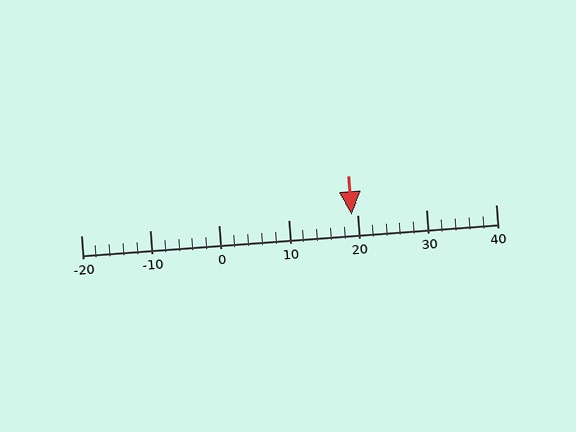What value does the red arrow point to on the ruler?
The red arrow points to approximately 19.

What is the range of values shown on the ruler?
The ruler shows values from -20 to 40.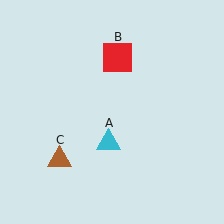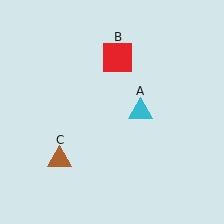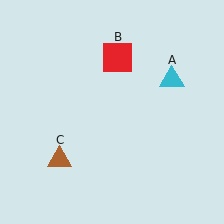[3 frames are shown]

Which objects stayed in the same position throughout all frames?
Red square (object B) and brown triangle (object C) remained stationary.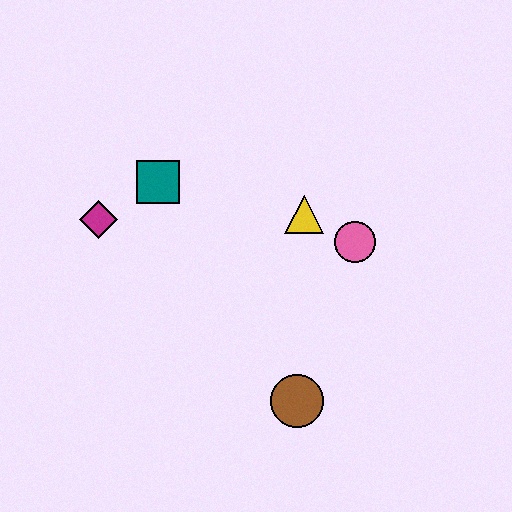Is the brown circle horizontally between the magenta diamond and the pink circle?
Yes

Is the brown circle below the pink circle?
Yes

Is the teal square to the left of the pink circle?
Yes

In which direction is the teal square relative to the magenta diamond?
The teal square is to the right of the magenta diamond.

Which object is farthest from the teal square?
The brown circle is farthest from the teal square.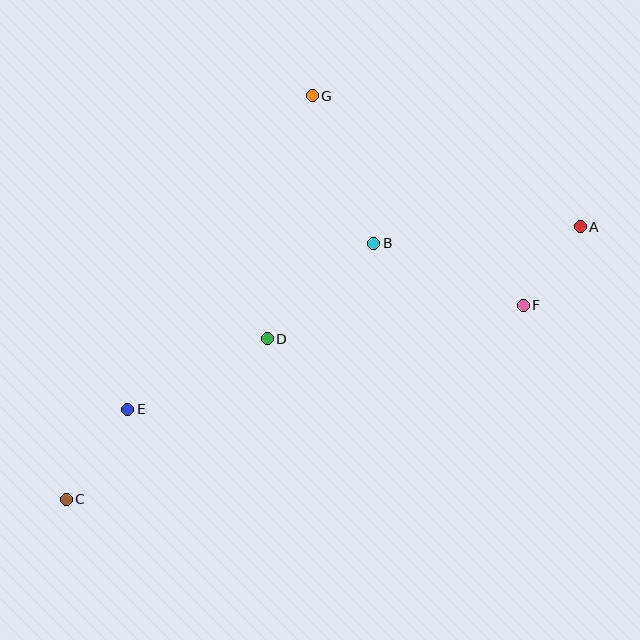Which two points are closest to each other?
Points A and F are closest to each other.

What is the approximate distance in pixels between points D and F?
The distance between D and F is approximately 258 pixels.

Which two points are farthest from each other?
Points A and C are farthest from each other.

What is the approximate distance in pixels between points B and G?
The distance between B and G is approximately 160 pixels.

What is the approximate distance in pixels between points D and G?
The distance between D and G is approximately 247 pixels.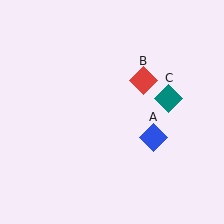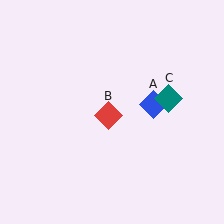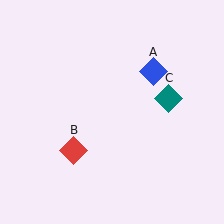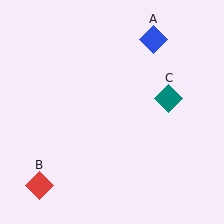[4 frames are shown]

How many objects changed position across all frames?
2 objects changed position: blue diamond (object A), red diamond (object B).